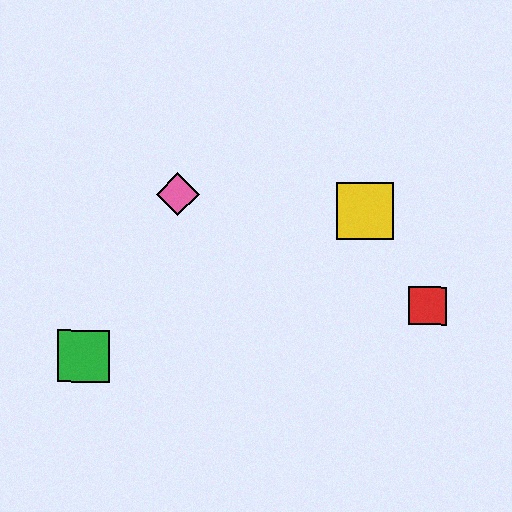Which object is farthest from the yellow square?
The green square is farthest from the yellow square.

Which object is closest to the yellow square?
The red square is closest to the yellow square.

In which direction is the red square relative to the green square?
The red square is to the right of the green square.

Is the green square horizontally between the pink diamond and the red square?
No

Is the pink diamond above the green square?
Yes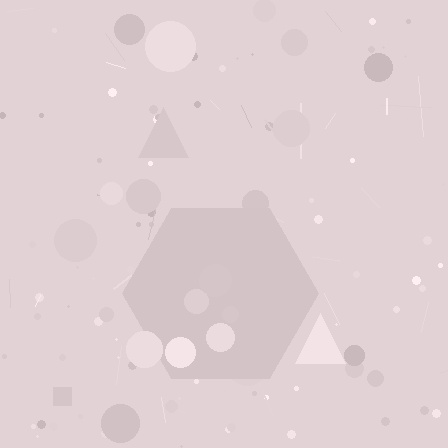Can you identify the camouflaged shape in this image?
The camouflaged shape is a hexagon.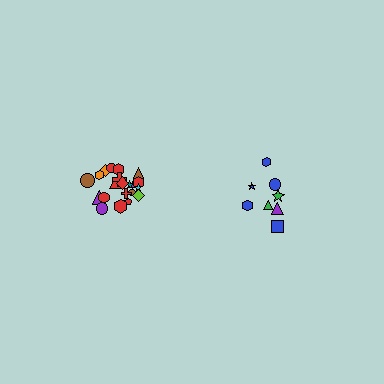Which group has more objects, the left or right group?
The left group.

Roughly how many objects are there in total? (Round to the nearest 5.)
Roughly 30 objects in total.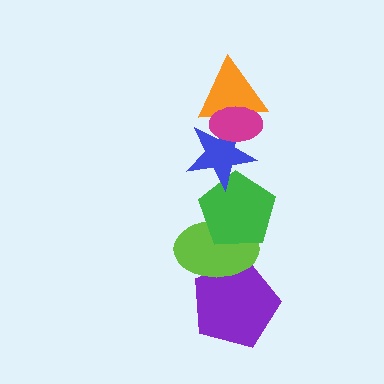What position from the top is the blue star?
The blue star is 3rd from the top.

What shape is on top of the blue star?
The orange triangle is on top of the blue star.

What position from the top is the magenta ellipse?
The magenta ellipse is 1st from the top.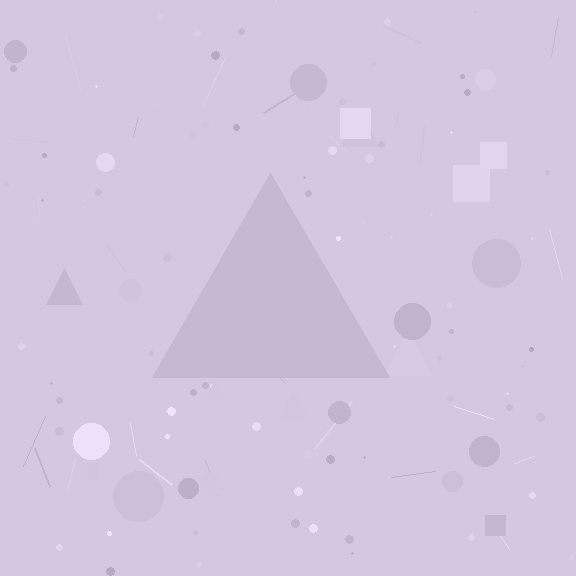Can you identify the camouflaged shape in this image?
The camouflaged shape is a triangle.